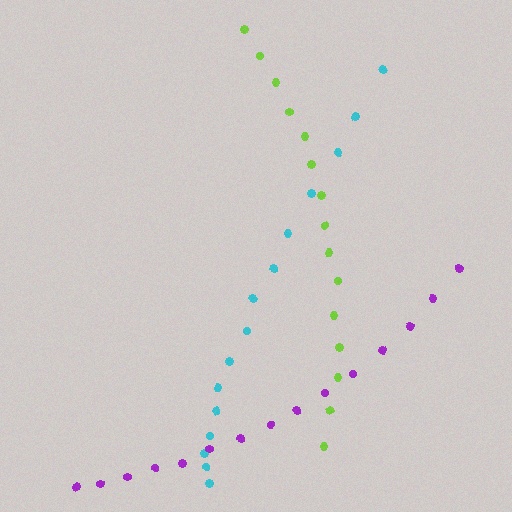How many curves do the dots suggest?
There are 3 distinct paths.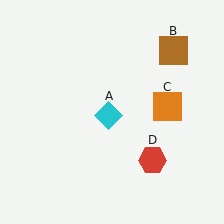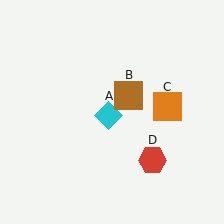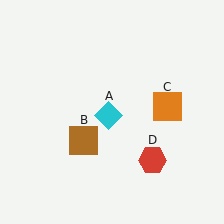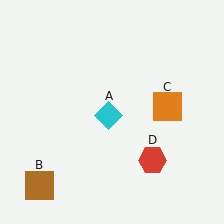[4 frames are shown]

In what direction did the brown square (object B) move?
The brown square (object B) moved down and to the left.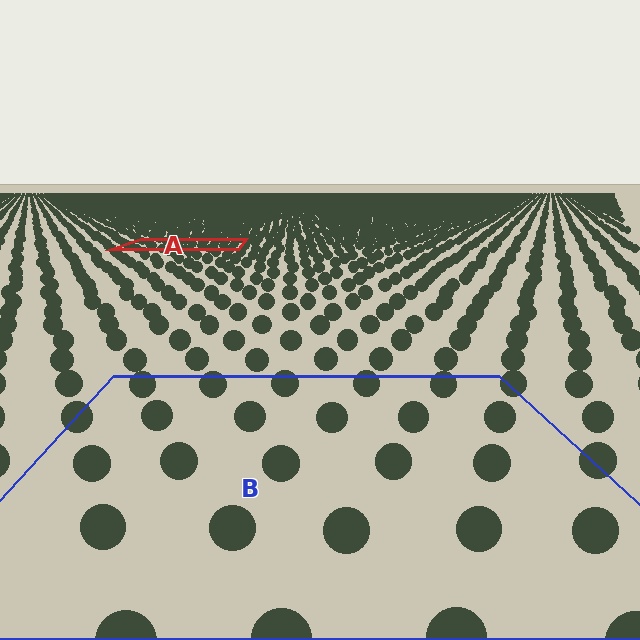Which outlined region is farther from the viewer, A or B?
Region A is farther from the viewer — the texture elements inside it appear smaller and more densely packed.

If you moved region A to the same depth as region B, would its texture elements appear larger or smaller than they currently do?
They would appear larger. At a closer depth, the same texture elements are projected at a bigger on-screen size.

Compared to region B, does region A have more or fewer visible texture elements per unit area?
Region A has more texture elements per unit area — they are packed more densely because it is farther away.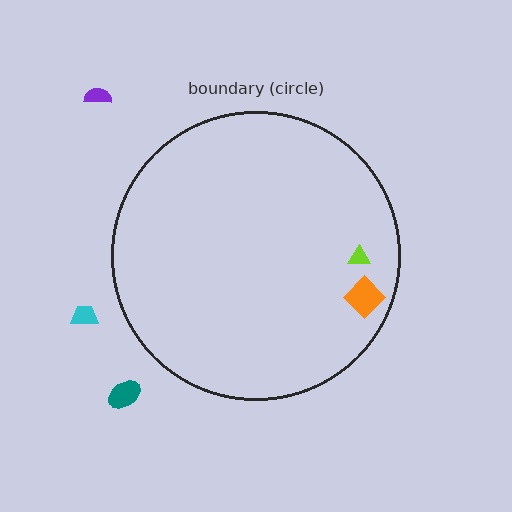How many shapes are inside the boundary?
2 inside, 3 outside.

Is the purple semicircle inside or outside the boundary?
Outside.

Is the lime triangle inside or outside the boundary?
Inside.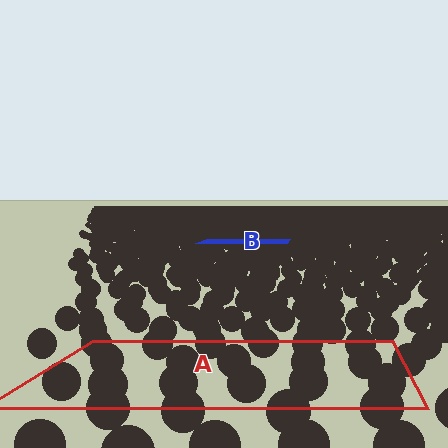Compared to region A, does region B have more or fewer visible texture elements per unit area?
Region B has more texture elements per unit area — they are packed more densely because it is farther away.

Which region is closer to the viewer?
Region A is closer. The texture elements there are larger and more spread out.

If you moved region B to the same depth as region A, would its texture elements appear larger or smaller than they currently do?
They would appear larger. At a closer depth, the same texture elements are projected at a bigger on-screen size.